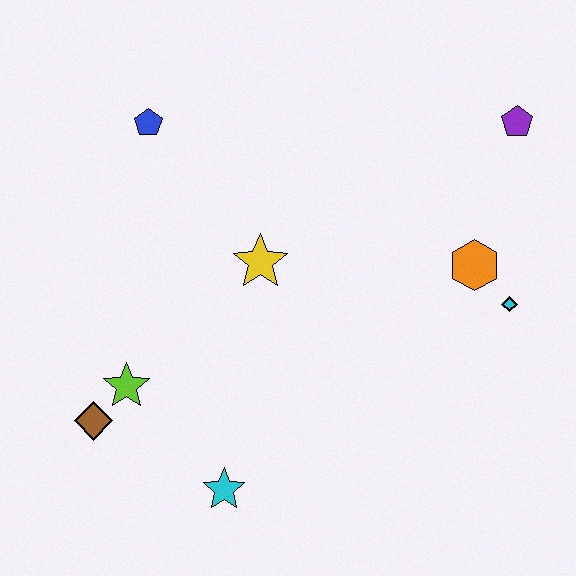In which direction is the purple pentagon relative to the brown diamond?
The purple pentagon is to the right of the brown diamond.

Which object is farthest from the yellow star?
The purple pentagon is farthest from the yellow star.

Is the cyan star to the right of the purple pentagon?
No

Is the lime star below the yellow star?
Yes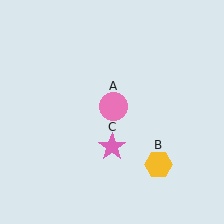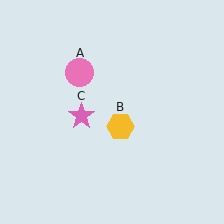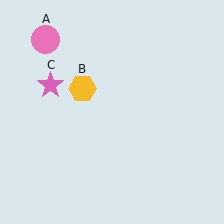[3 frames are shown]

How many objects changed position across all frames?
3 objects changed position: pink circle (object A), yellow hexagon (object B), pink star (object C).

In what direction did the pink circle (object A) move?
The pink circle (object A) moved up and to the left.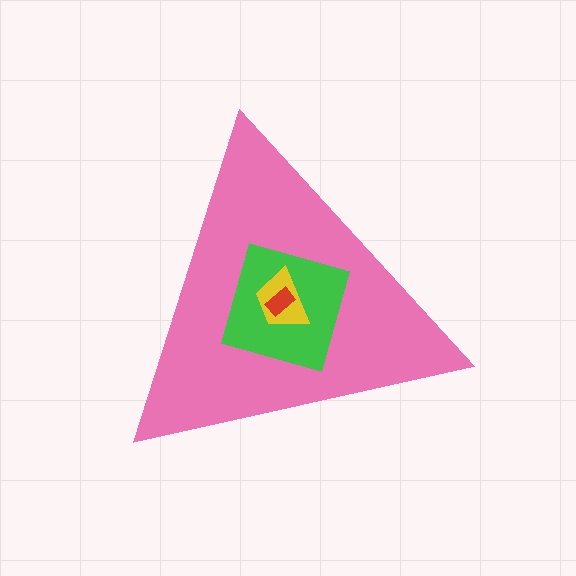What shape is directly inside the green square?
The yellow trapezoid.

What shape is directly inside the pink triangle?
The green square.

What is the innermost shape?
The red rectangle.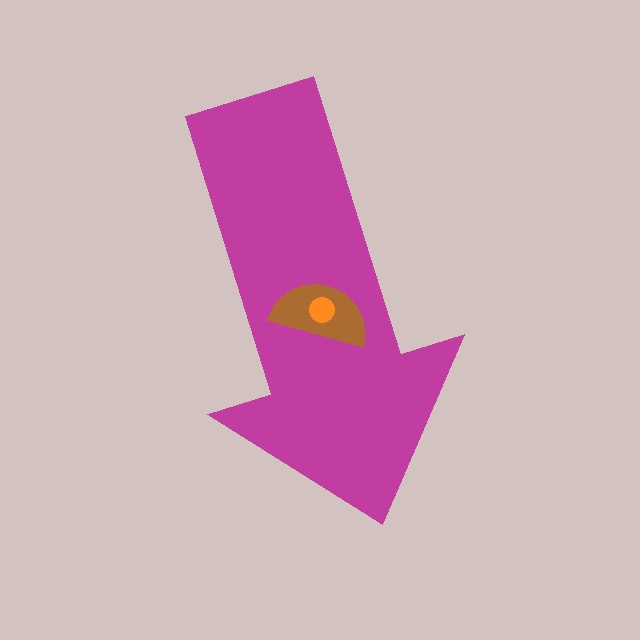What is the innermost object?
The orange circle.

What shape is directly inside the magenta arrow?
The brown semicircle.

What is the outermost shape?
The magenta arrow.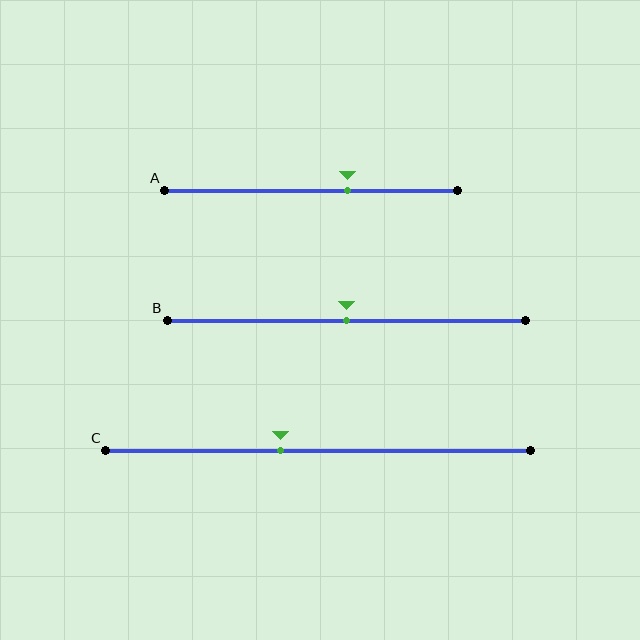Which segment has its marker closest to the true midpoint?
Segment B has its marker closest to the true midpoint.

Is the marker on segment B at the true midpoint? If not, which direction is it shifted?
Yes, the marker on segment B is at the true midpoint.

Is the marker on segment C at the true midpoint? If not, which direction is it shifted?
No, the marker on segment C is shifted to the left by about 9% of the segment length.